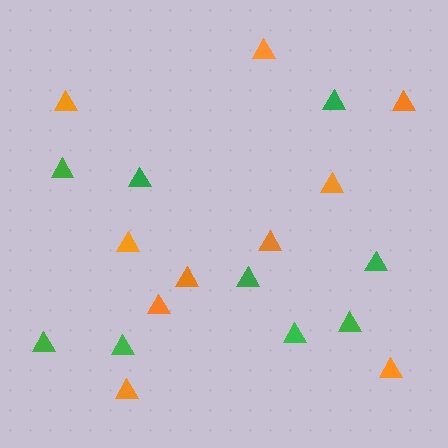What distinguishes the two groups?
There are 2 groups: one group of green triangles (9) and one group of orange triangles (10).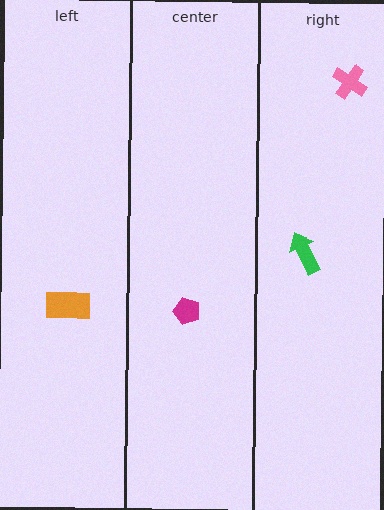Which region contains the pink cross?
The right region.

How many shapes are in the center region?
1.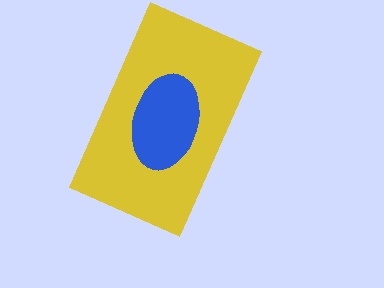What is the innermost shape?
The blue ellipse.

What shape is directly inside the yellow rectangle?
The blue ellipse.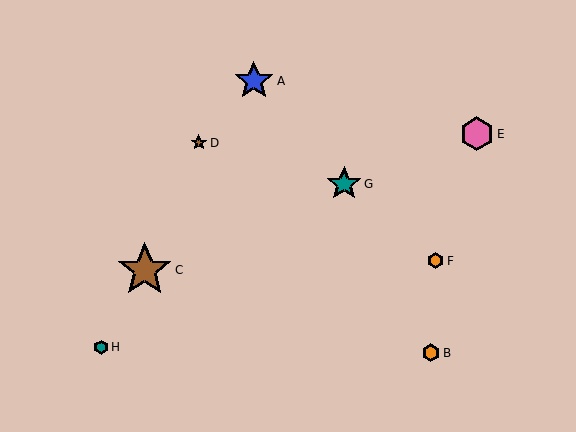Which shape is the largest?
The brown star (labeled C) is the largest.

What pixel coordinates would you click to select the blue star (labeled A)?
Click at (254, 81) to select the blue star A.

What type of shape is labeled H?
Shape H is a teal hexagon.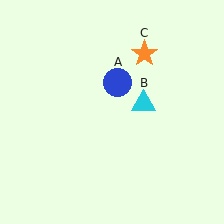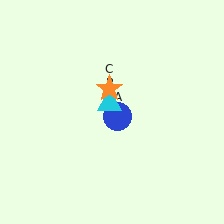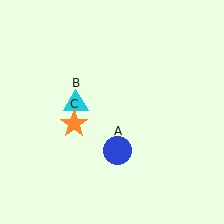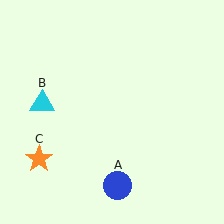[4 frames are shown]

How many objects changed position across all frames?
3 objects changed position: blue circle (object A), cyan triangle (object B), orange star (object C).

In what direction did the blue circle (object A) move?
The blue circle (object A) moved down.